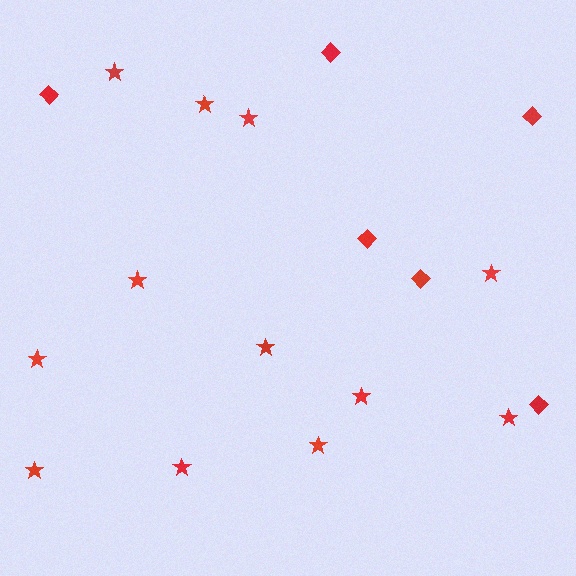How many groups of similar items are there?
There are 2 groups: one group of diamonds (6) and one group of stars (12).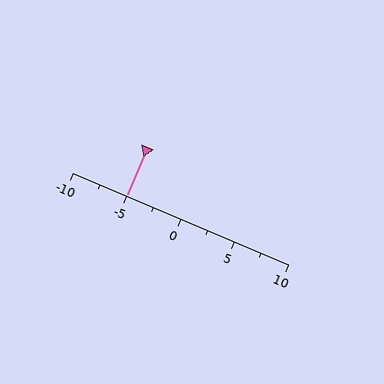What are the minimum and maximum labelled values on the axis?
The axis runs from -10 to 10.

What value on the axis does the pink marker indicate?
The marker indicates approximately -5.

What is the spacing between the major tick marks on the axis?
The major ticks are spaced 5 apart.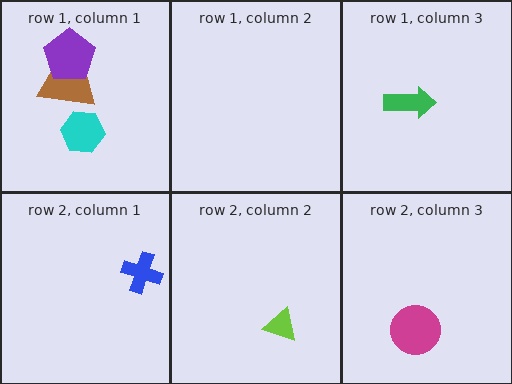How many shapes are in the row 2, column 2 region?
1.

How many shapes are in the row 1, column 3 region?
1.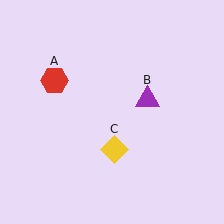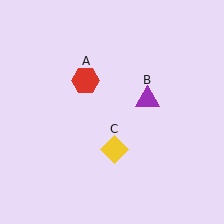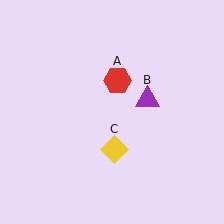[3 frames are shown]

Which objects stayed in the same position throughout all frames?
Purple triangle (object B) and yellow diamond (object C) remained stationary.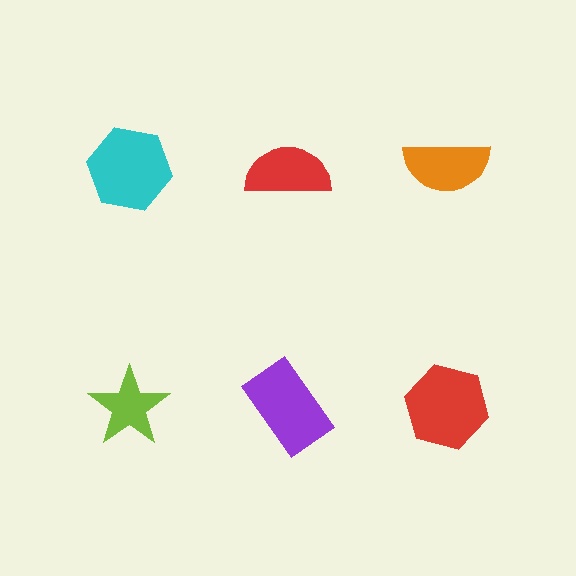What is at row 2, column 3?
A red hexagon.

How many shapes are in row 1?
3 shapes.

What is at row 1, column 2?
A red semicircle.